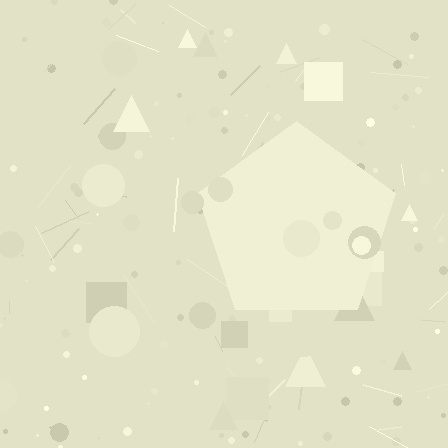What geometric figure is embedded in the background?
A pentagon is embedded in the background.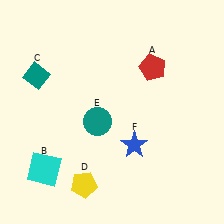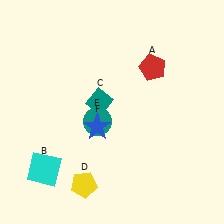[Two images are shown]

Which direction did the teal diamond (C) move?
The teal diamond (C) moved right.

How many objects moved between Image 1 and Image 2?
2 objects moved between the two images.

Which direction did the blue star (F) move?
The blue star (F) moved left.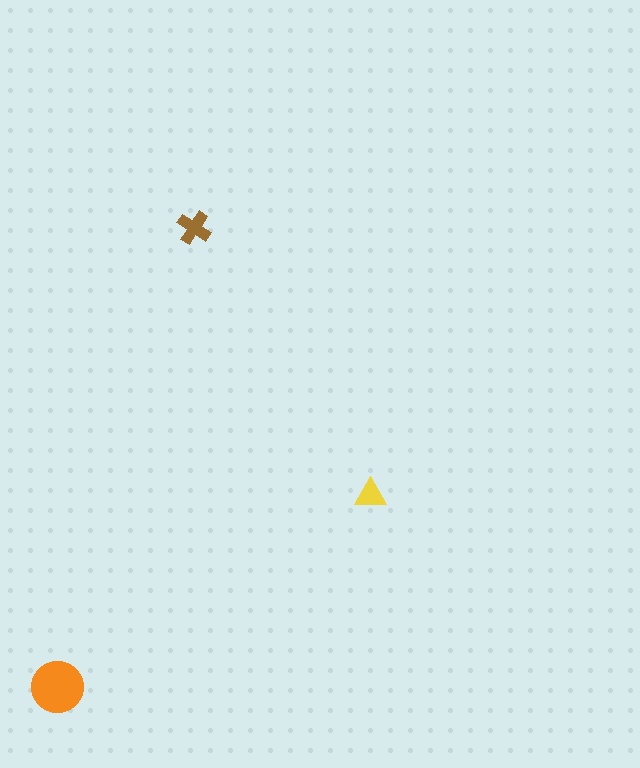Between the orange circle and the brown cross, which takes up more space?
The orange circle.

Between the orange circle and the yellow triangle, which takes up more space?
The orange circle.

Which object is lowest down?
The orange circle is bottommost.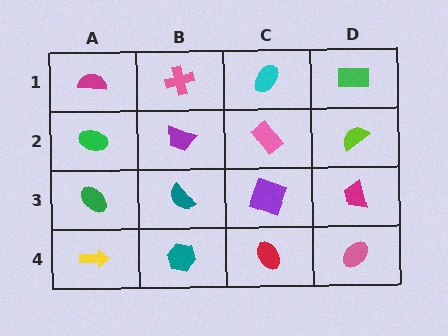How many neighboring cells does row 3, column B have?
4.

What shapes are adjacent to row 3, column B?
A purple trapezoid (row 2, column B), a teal hexagon (row 4, column B), a green ellipse (row 3, column A), a purple square (row 3, column C).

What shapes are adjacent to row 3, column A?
A green ellipse (row 2, column A), a yellow arrow (row 4, column A), a teal semicircle (row 3, column B).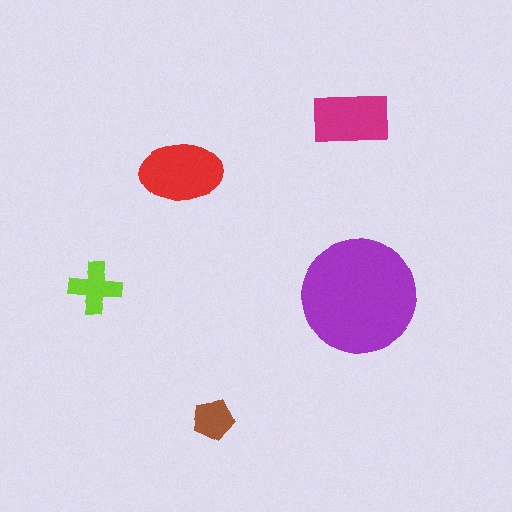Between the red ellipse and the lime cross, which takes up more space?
The red ellipse.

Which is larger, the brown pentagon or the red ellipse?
The red ellipse.